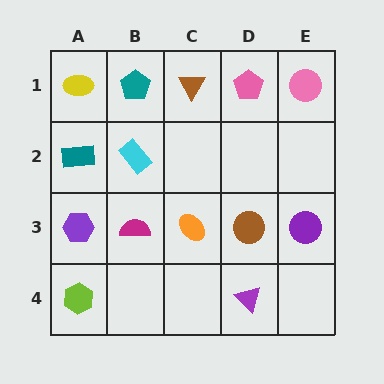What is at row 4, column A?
A lime hexagon.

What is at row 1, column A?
A yellow ellipse.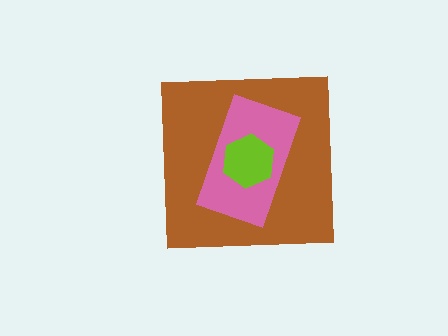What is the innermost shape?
The lime hexagon.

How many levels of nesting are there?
3.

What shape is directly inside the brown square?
The pink rectangle.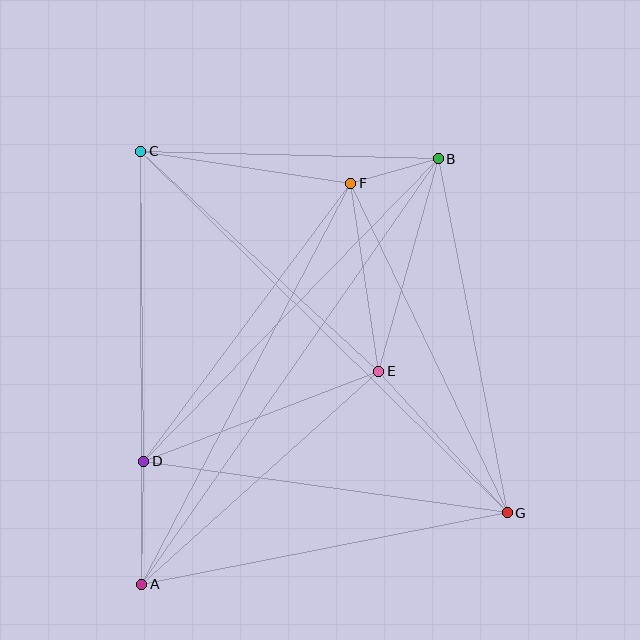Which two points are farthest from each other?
Points A and B are farthest from each other.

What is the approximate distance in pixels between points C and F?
The distance between C and F is approximately 212 pixels.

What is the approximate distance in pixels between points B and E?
The distance between B and E is approximately 221 pixels.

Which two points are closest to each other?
Points B and F are closest to each other.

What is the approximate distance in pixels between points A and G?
The distance between A and G is approximately 372 pixels.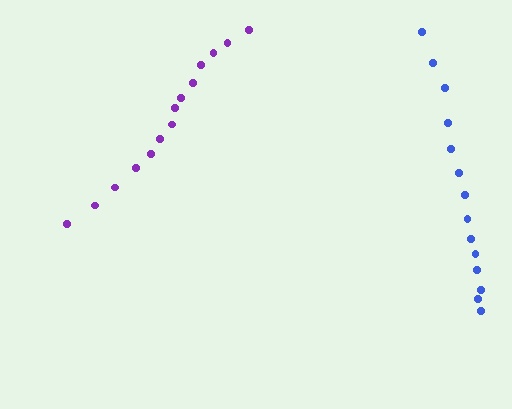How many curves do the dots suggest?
There are 2 distinct paths.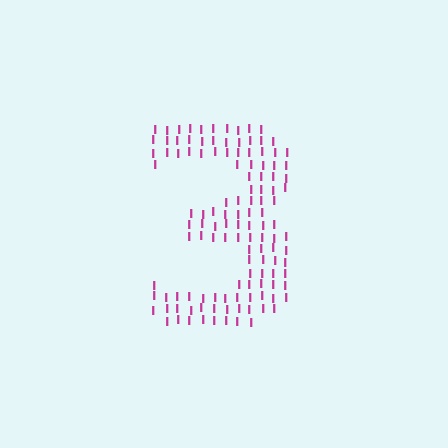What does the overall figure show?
The overall figure shows the digit 3.